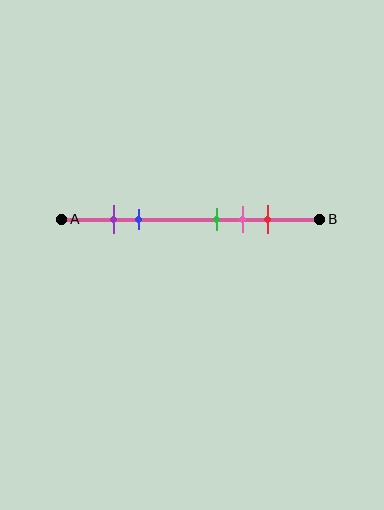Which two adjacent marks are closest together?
The purple and blue marks are the closest adjacent pair.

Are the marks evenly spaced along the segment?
No, the marks are not evenly spaced.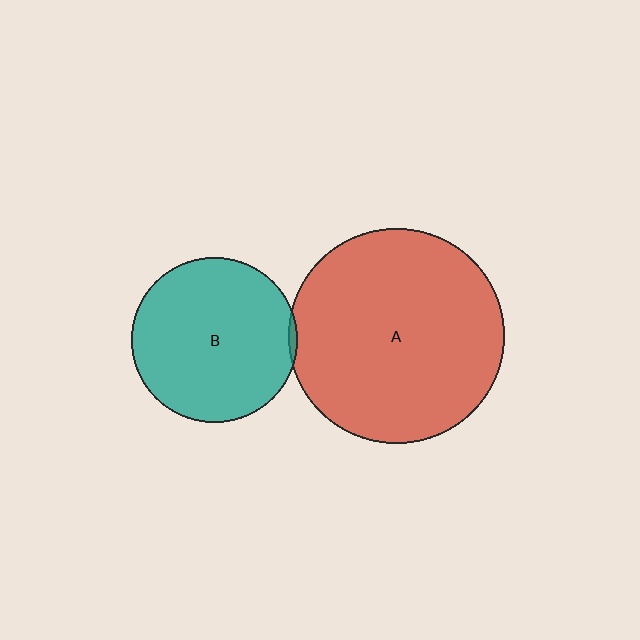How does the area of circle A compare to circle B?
Approximately 1.7 times.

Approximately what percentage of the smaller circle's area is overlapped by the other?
Approximately 5%.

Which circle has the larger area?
Circle A (red).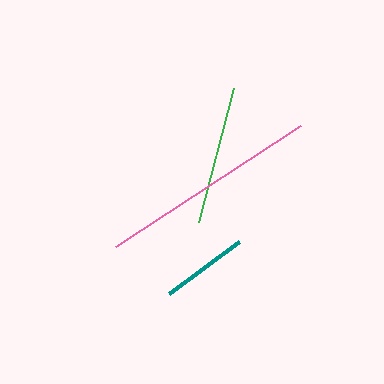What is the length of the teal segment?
The teal segment is approximately 86 pixels long.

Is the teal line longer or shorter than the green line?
The green line is longer than the teal line.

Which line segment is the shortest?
The teal line is the shortest at approximately 86 pixels.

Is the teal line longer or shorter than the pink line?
The pink line is longer than the teal line.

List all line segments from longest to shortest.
From longest to shortest: pink, green, teal.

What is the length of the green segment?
The green segment is approximately 138 pixels long.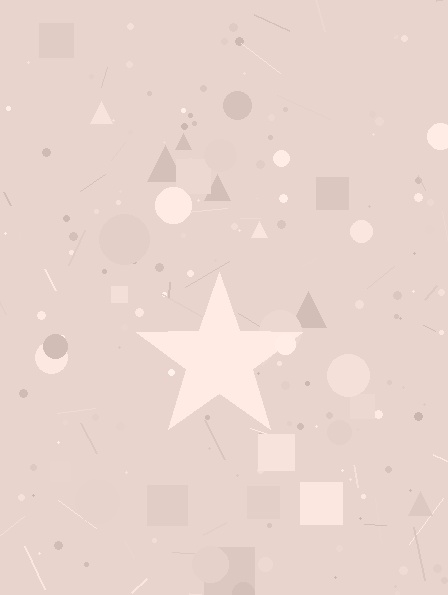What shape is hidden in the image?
A star is hidden in the image.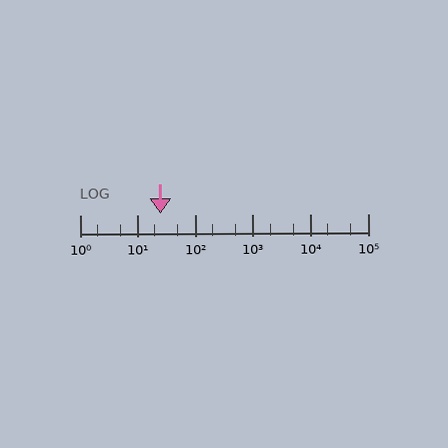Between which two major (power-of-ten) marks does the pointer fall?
The pointer is between 10 and 100.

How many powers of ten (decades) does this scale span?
The scale spans 5 decades, from 1 to 100000.